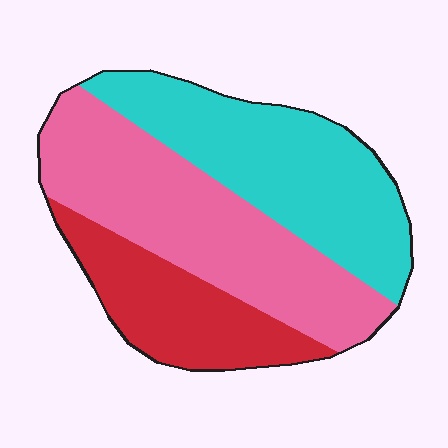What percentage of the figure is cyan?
Cyan covers about 35% of the figure.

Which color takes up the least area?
Red, at roughly 20%.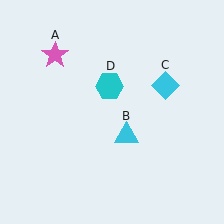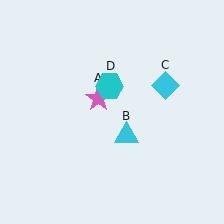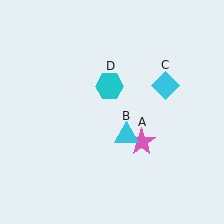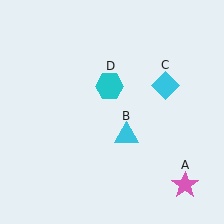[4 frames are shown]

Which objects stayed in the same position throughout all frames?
Cyan triangle (object B) and cyan diamond (object C) and cyan hexagon (object D) remained stationary.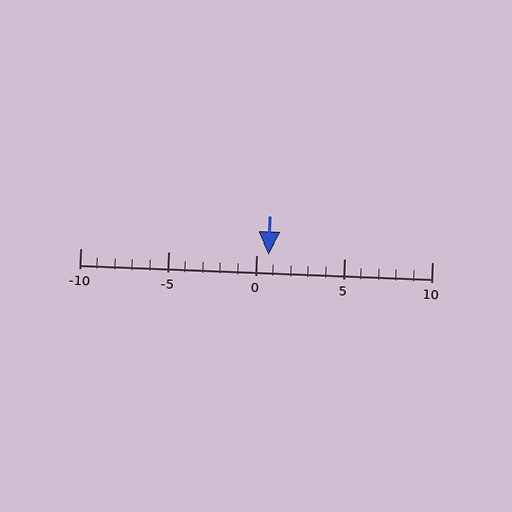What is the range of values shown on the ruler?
The ruler shows values from -10 to 10.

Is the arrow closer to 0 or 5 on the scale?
The arrow is closer to 0.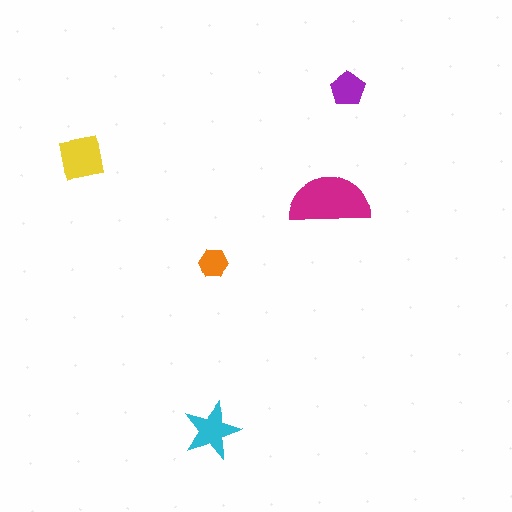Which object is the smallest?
The orange hexagon.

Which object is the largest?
The magenta semicircle.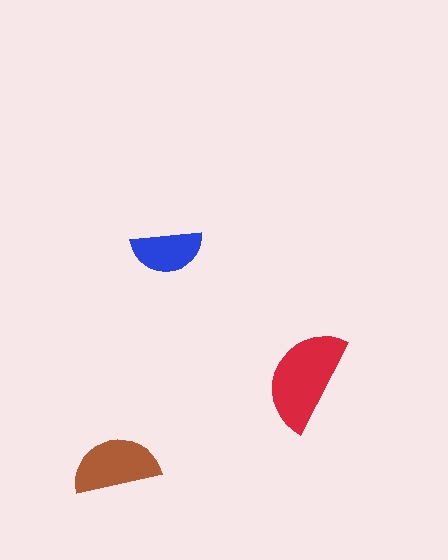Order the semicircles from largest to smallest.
the red one, the brown one, the blue one.